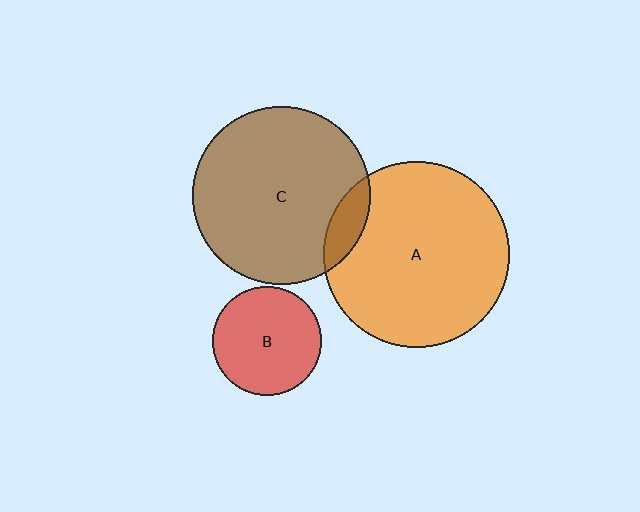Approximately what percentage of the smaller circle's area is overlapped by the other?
Approximately 10%.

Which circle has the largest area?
Circle A (orange).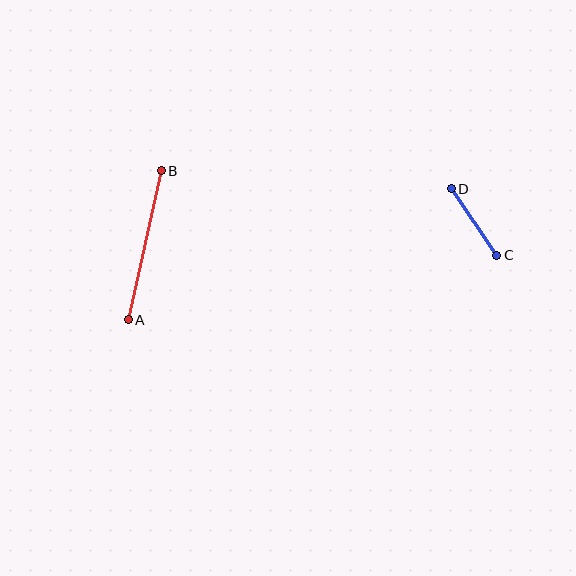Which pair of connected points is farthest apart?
Points A and B are farthest apart.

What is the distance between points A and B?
The distance is approximately 153 pixels.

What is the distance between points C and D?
The distance is approximately 81 pixels.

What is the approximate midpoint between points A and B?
The midpoint is at approximately (145, 245) pixels.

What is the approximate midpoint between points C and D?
The midpoint is at approximately (474, 222) pixels.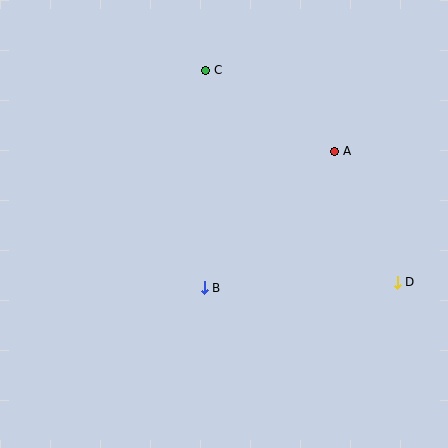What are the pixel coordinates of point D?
Point D is at (397, 282).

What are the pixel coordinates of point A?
Point A is at (335, 151).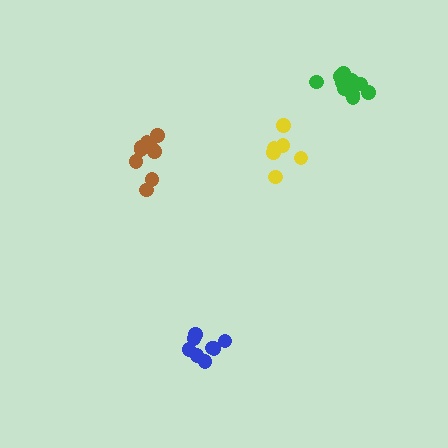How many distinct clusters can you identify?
There are 4 distinct clusters.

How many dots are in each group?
Group 1: 9 dots, Group 2: 8 dots, Group 3: 6 dots, Group 4: 11 dots (34 total).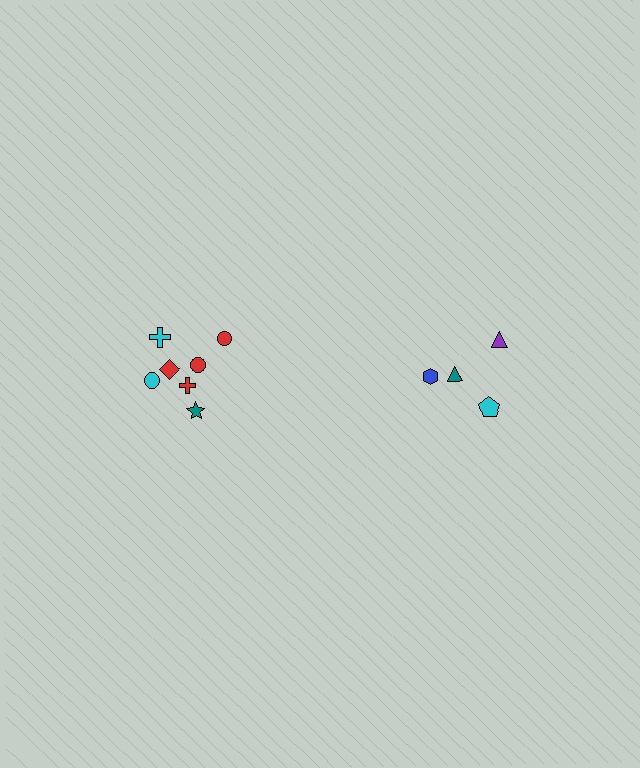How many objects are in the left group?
There are 7 objects.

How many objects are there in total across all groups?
There are 11 objects.